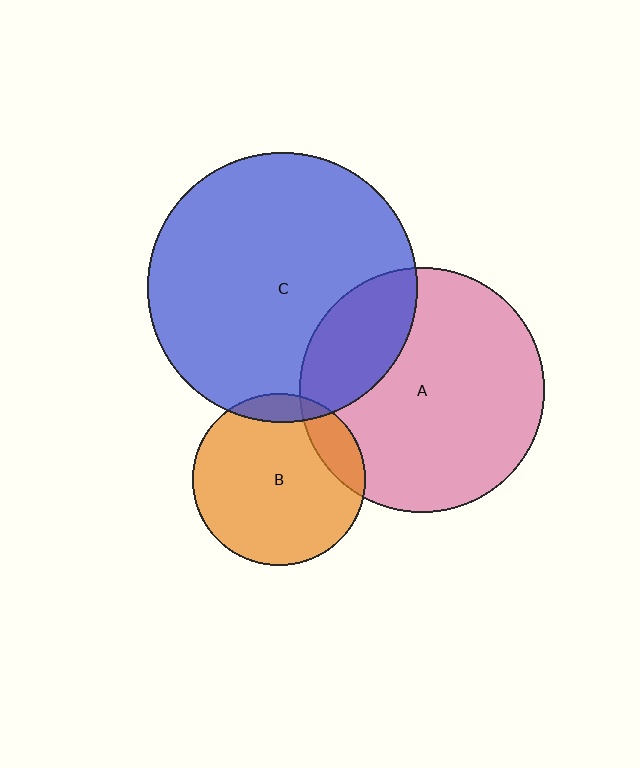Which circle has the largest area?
Circle C (blue).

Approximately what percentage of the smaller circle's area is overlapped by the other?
Approximately 10%.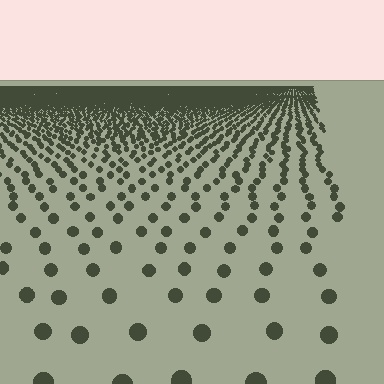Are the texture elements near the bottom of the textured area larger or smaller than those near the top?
Larger. Near the bottom, elements are closer to the viewer and appear at a bigger on-screen size.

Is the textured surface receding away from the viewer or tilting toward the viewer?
The surface is receding away from the viewer. Texture elements get smaller and denser toward the top.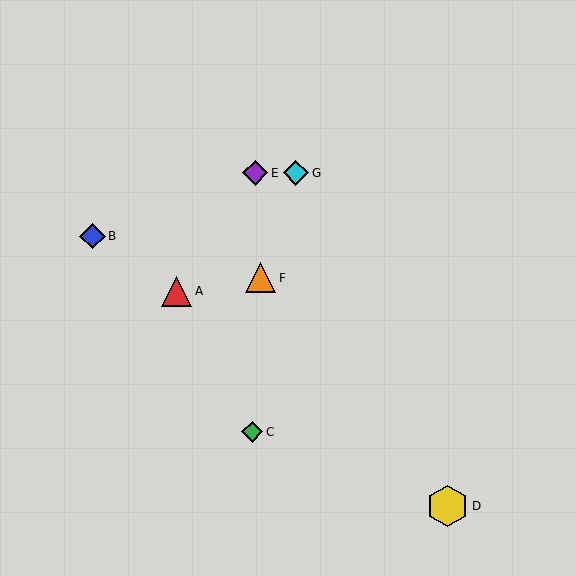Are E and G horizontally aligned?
Yes, both are at y≈173.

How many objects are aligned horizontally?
2 objects (E, G) are aligned horizontally.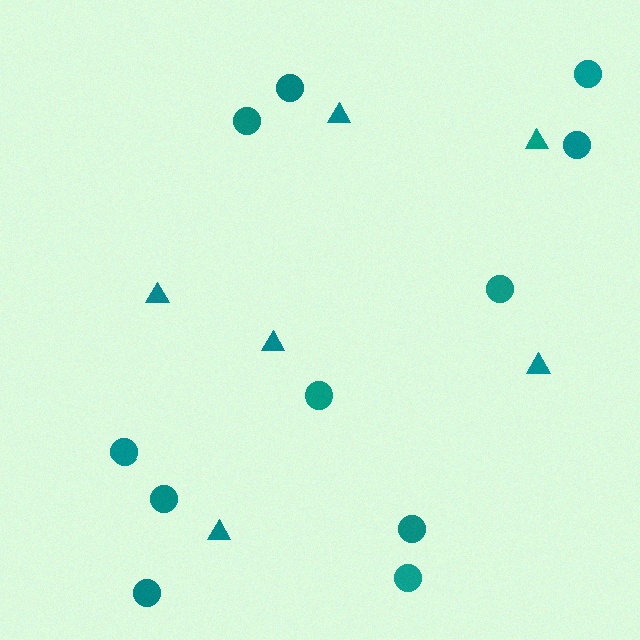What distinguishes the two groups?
There are 2 groups: one group of circles (11) and one group of triangles (6).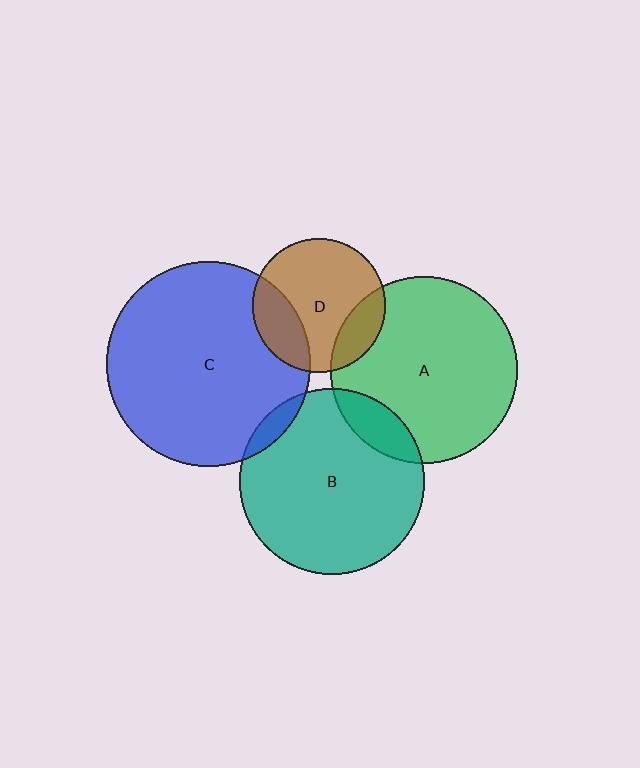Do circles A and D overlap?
Yes.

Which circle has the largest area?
Circle C (blue).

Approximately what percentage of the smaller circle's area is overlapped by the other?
Approximately 20%.